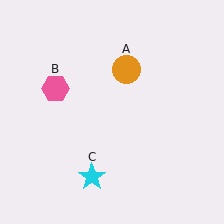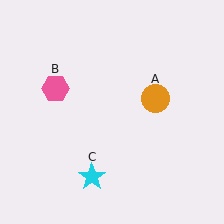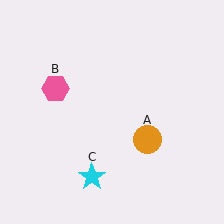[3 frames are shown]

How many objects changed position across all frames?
1 object changed position: orange circle (object A).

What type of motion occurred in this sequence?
The orange circle (object A) rotated clockwise around the center of the scene.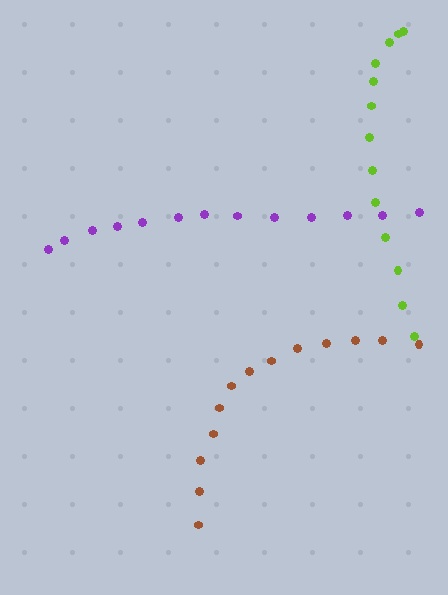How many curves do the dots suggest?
There are 3 distinct paths.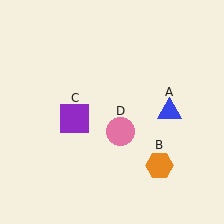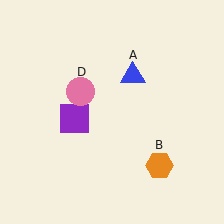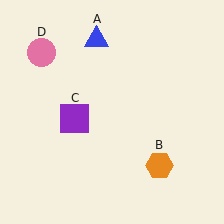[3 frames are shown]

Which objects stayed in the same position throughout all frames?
Orange hexagon (object B) and purple square (object C) remained stationary.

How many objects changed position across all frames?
2 objects changed position: blue triangle (object A), pink circle (object D).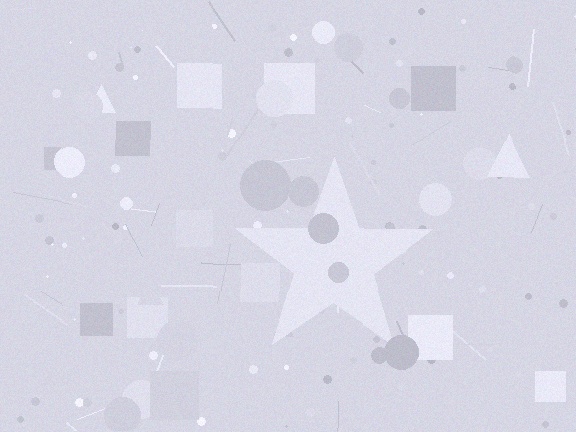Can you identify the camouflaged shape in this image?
The camouflaged shape is a star.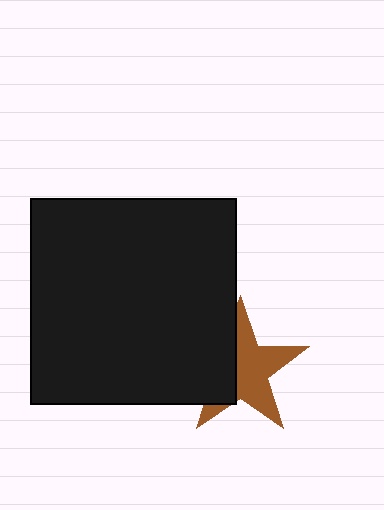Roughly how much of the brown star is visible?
About half of it is visible (roughly 59%).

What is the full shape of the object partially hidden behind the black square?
The partially hidden object is a brown star.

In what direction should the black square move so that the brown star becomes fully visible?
The black square should move left. That is the shortest direction to clear the overlap and leave the brown star fully visible.